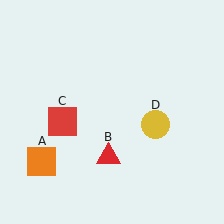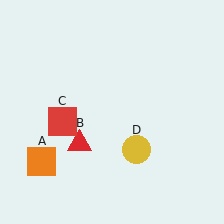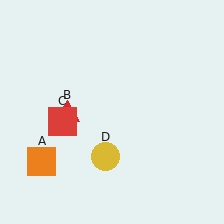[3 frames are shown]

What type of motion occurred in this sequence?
The red triangle (object B), yellow circle (object D) rotated clockwise around the center of the scene.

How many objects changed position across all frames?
2 objects changed position: red triangle (object B), yellow circle (object D).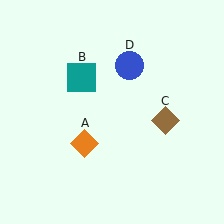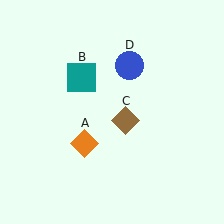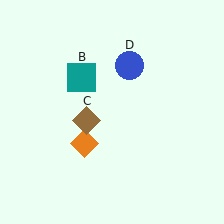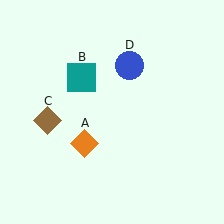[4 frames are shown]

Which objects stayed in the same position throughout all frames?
Orange diamond (object A) and teal square (object B) and blue circle (object D) remained stationary.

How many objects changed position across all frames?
1 object changed position: brown diamond (object C).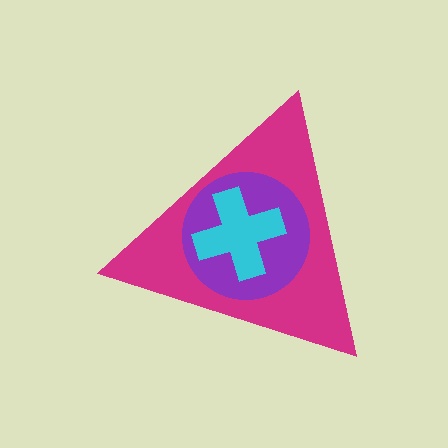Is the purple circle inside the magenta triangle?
Yes.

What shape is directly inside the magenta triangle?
The purple circle.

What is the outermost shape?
The magenta triangle.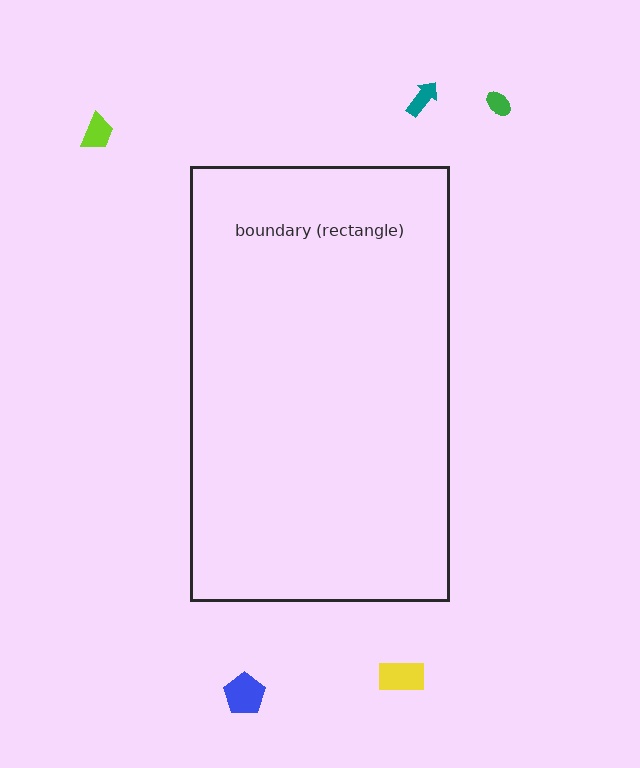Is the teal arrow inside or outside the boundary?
Outside.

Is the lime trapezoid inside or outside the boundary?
Outside.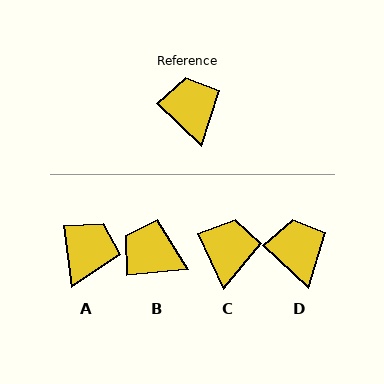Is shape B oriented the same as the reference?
No, it is off by about 49 degrees.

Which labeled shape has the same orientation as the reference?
D.